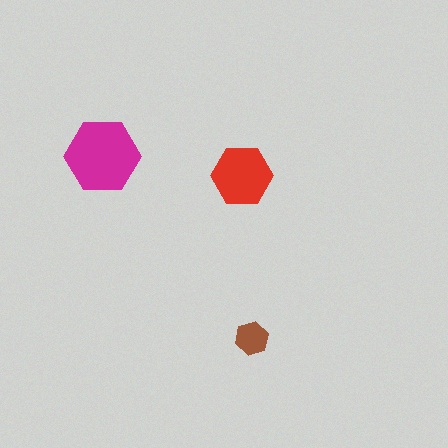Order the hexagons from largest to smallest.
the magenta one, the red one, the brown one.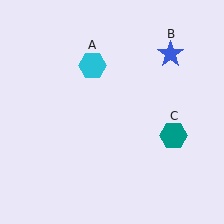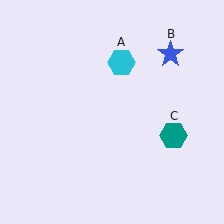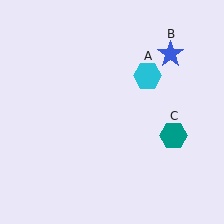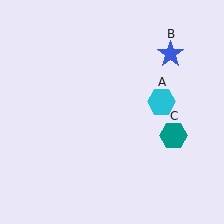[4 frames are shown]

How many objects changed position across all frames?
1 object changed position: cyan hexagon (object A).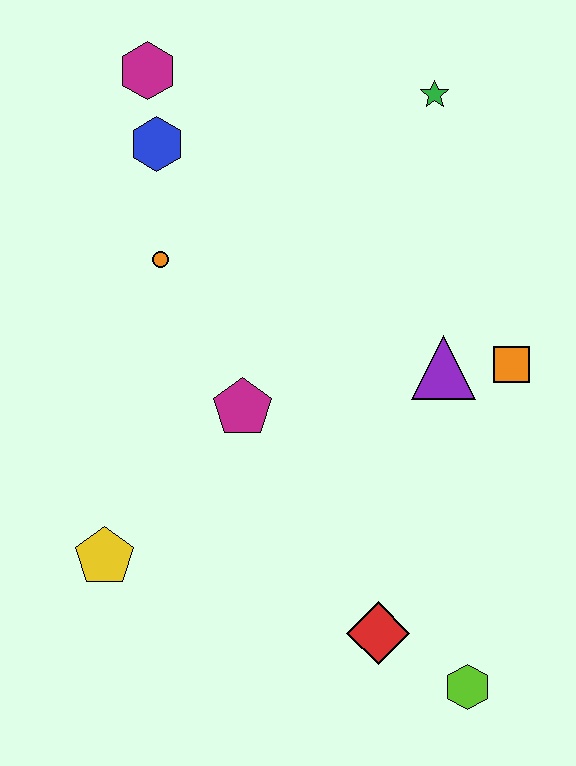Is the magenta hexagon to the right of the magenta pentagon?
No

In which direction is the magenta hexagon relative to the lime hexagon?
The magenta hexagon is above the lime hexagon.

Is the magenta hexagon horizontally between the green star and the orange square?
No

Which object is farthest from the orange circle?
The lime hexagon is farthest from the orange circle.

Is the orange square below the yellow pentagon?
No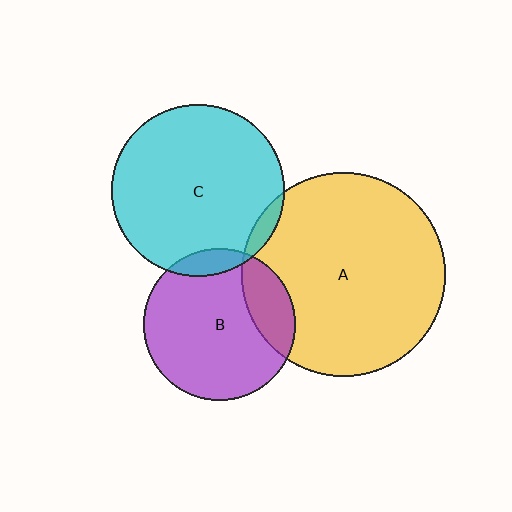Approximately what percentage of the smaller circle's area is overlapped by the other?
Approximately 5%.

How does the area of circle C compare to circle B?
Approximately 1.3 times.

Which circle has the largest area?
Circle A (yellow).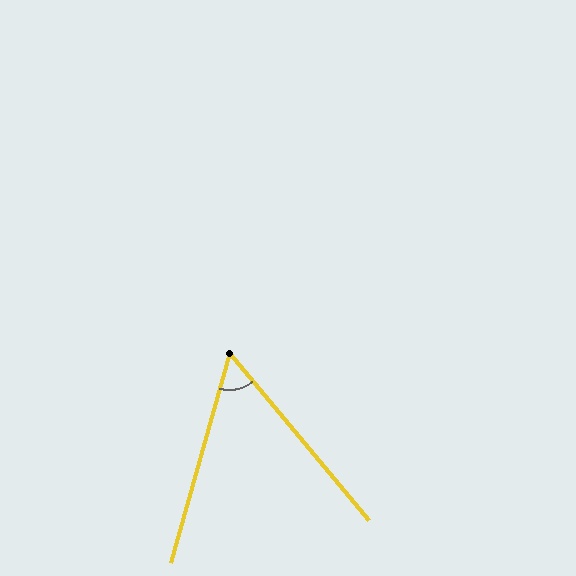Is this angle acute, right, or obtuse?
It is acute.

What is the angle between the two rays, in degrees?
Approximately 55 degrees.